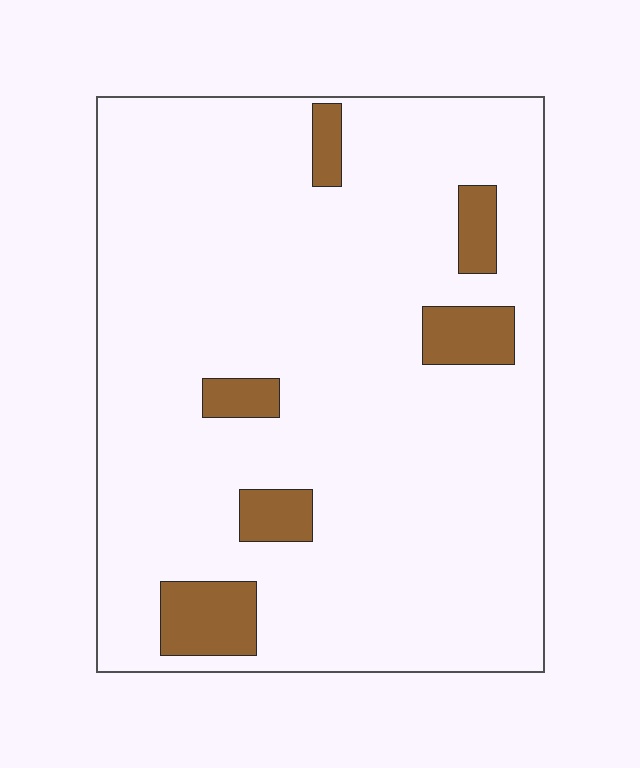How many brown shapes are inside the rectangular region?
6.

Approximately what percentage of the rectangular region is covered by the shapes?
Approximately 10%.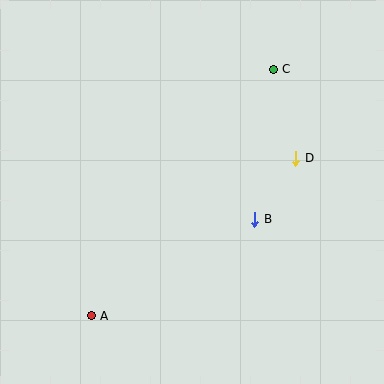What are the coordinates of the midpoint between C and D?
The midpoint between C and D is at (284, 114).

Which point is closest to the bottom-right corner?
Point B is closest to the bottom-right corner.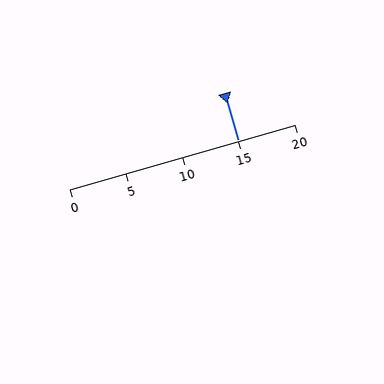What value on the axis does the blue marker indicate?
The marker indicates approximately 15.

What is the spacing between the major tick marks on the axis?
The major ticks are spaced 5 apart.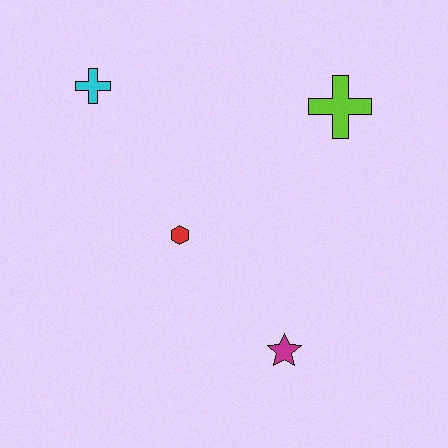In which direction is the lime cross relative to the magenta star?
The lime cross is above the magenta star.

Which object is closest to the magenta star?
The red hexagon is closest to the magenta star.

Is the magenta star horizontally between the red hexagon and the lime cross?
Yes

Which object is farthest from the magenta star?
The cyan cross is farthest from the magenta star.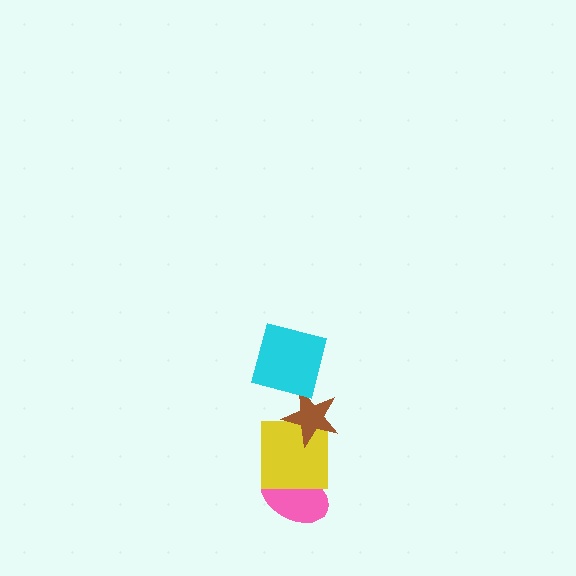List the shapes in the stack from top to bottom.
From top to bottom: the cyan square, the brown star, the yellow square, the pink ellipse.